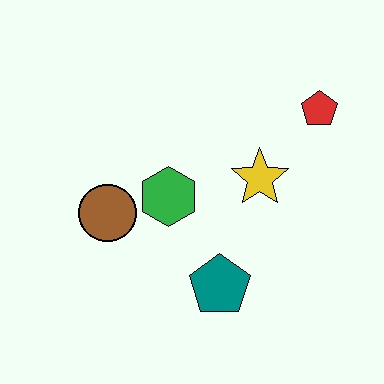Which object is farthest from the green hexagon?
The red pentagon is farthest from the green hexagon.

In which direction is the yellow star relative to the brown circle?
The yellow star is to the right of the brown circle.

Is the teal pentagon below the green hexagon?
Yes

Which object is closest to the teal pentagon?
The green hexagon is closest to the teal pentagon.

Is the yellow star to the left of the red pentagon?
Yes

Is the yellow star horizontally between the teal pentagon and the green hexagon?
No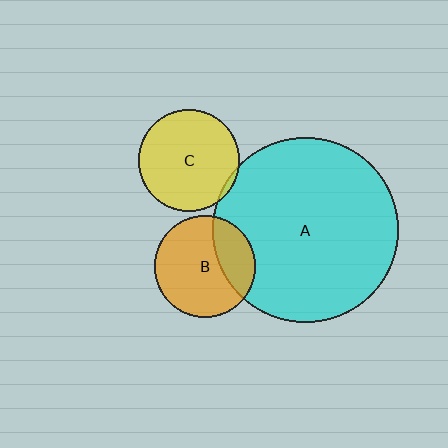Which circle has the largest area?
Circle A (cyan).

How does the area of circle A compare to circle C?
Approximately 3.3 times.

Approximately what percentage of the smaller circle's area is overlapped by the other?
Approximately 5%.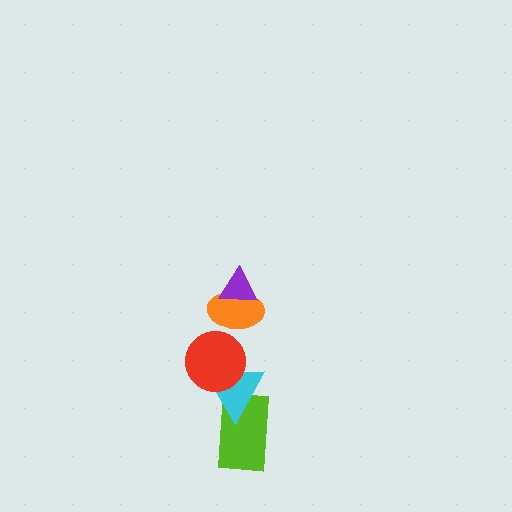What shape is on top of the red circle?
The orange ellipse is on top of the red circle.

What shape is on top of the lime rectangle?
The cyan triangle is on top of the lime rectangle.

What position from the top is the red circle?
The red circle is 3rd from the top.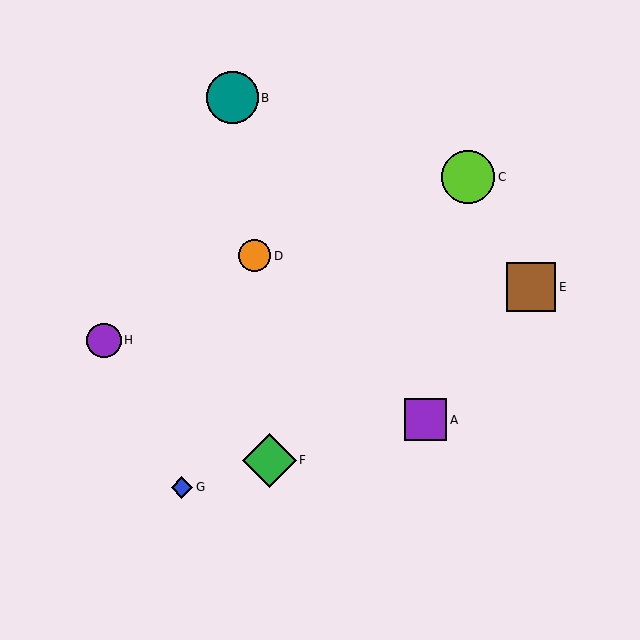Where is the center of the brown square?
The center of the brown square is at (531, 287).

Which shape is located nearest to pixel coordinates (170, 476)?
The blue diamond (labeled G) at (182, 487) is nearest to that location.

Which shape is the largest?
The green diamond (labeled F) is the largest.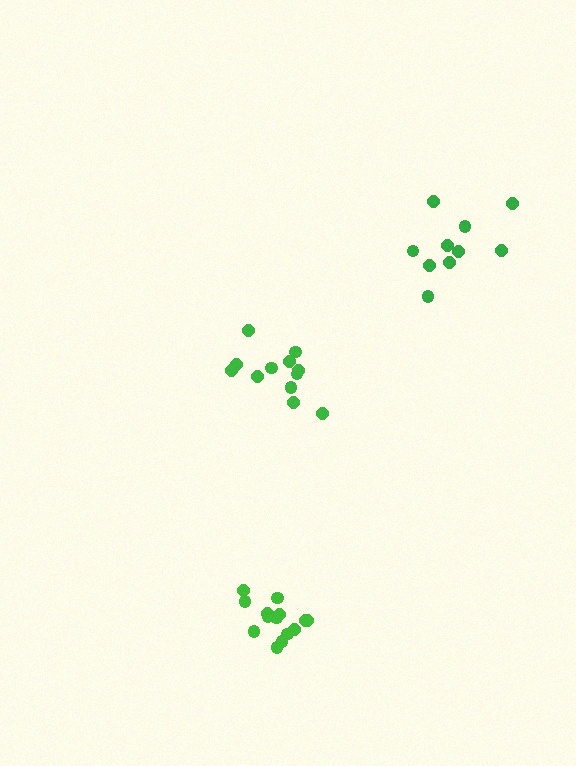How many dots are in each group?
Group 1: 12 dots, Group 2: 14 dots, Group 3: 10 dots (36 total).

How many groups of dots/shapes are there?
There are 3 groups.